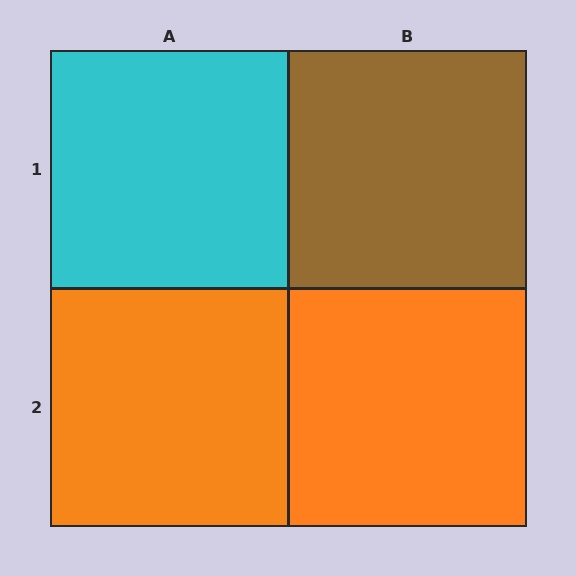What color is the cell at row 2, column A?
Orange.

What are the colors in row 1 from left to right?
Cyan, brown.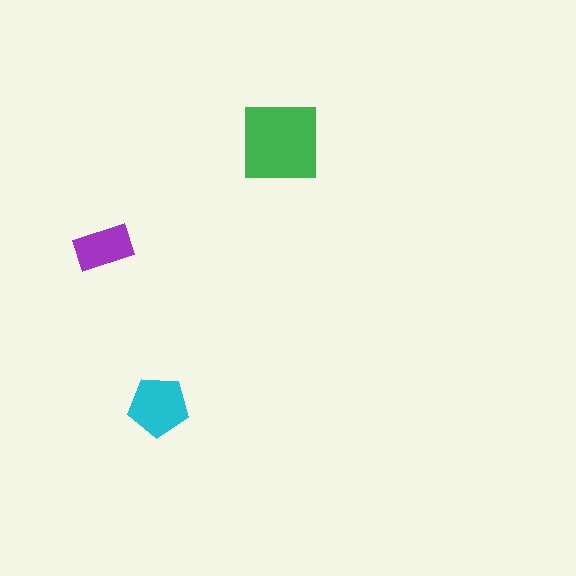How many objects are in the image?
There are 3 objects in the image.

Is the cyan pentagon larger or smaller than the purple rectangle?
Larger.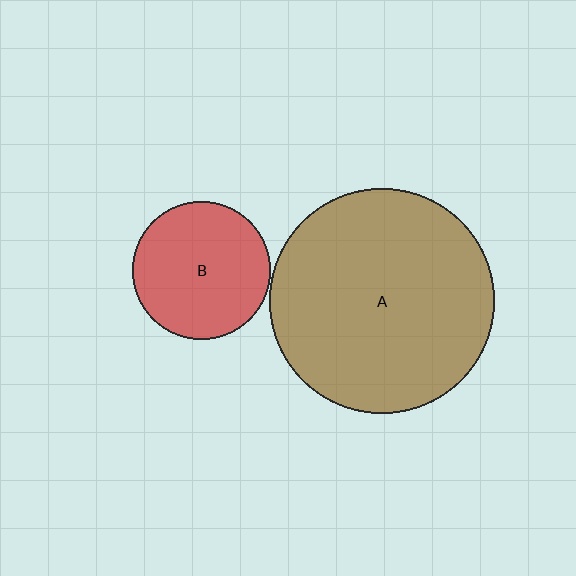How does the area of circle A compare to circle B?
Approximately 2.7 times.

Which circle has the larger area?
Circle A (brown).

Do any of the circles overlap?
No, none of the circles overlap.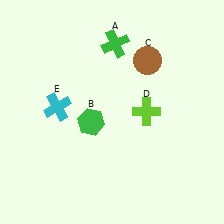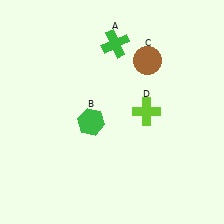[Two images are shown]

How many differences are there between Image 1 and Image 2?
There is 1 difference between the two images.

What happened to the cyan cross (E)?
The cyan cross (E) was removed in Image 2. It was in the top-left area of Image 1.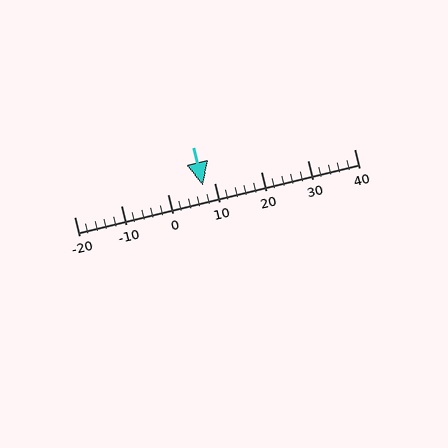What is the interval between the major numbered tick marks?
The major tick marks are spaced 10 units apart.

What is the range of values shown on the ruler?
The ruler shows values from -20 to 40.